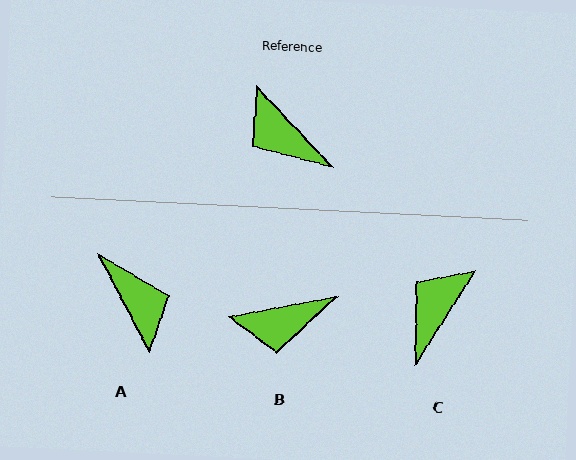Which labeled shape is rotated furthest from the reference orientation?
A, about 164 degrees away.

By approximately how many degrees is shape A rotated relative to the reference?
Approximately 164 degrees counter-clockwise.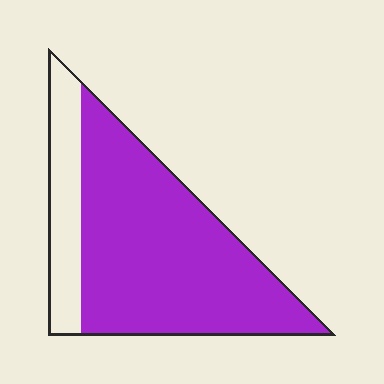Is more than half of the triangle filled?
Yes.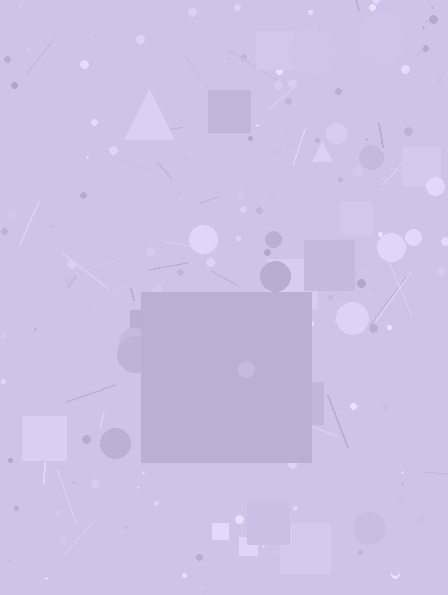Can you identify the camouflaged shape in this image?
The camouflaged shape is a square.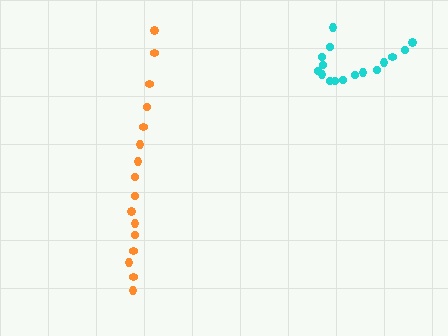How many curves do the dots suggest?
There are 2 distinct paths.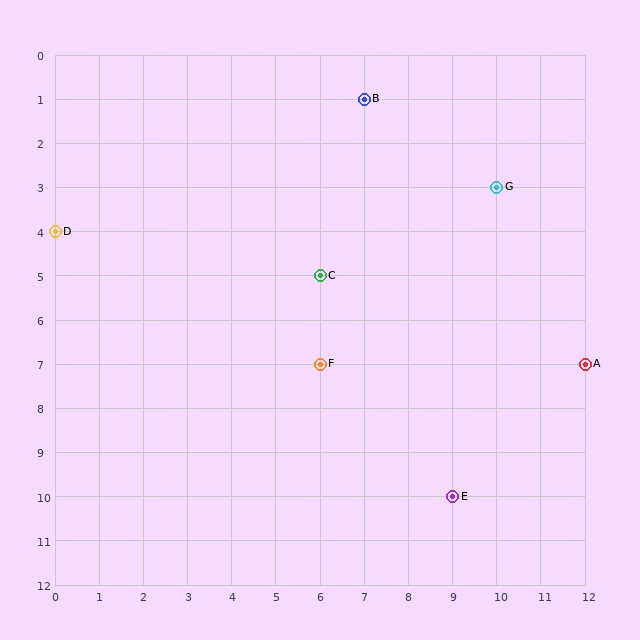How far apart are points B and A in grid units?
Points B and A are 5 columns and 6 rows apart (about 7.8 grid units diagonally).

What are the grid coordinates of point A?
Point A is at grid coordinates (12, 7).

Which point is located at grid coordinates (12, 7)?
Point A is at (12, 7).